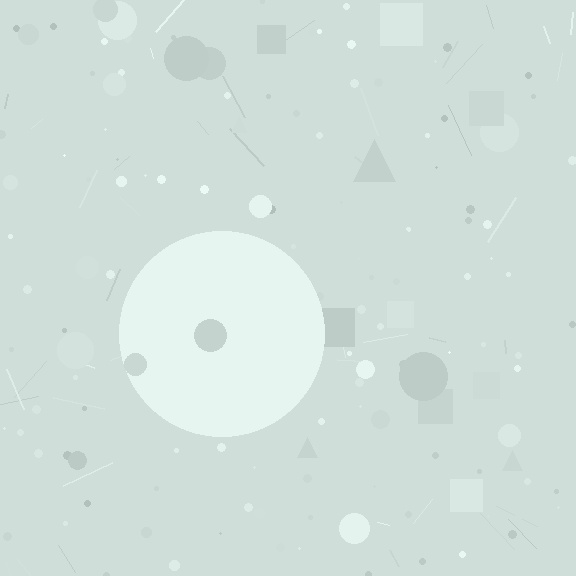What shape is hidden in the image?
A circle is hidden in the image.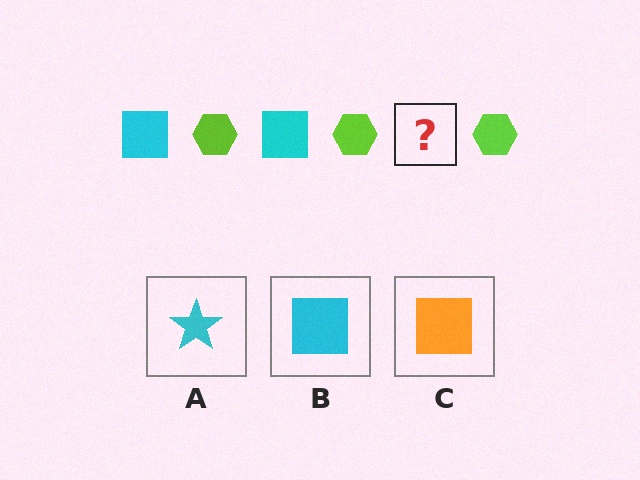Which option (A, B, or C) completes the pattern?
B.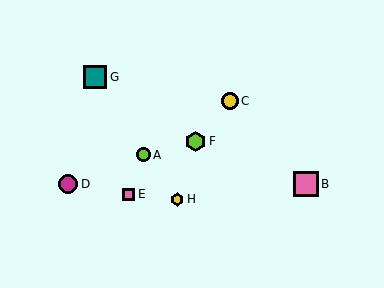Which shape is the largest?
The pink square (labeled B) is the largest.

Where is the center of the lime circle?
The center of the lime circle is at (143, 155).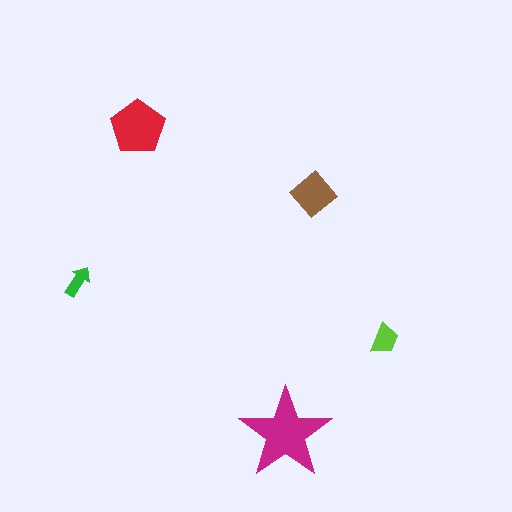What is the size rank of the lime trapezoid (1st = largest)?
4th.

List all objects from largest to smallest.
The magenta star, the red pentagon, the brown diamond, the lime trapezoid, the green arrow.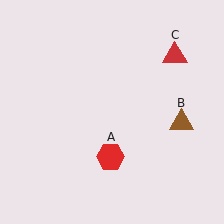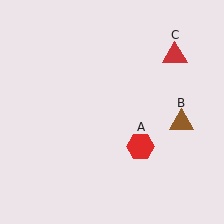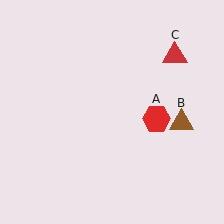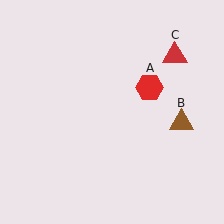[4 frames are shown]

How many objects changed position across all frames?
1 object changed position: red hexagon (object A).